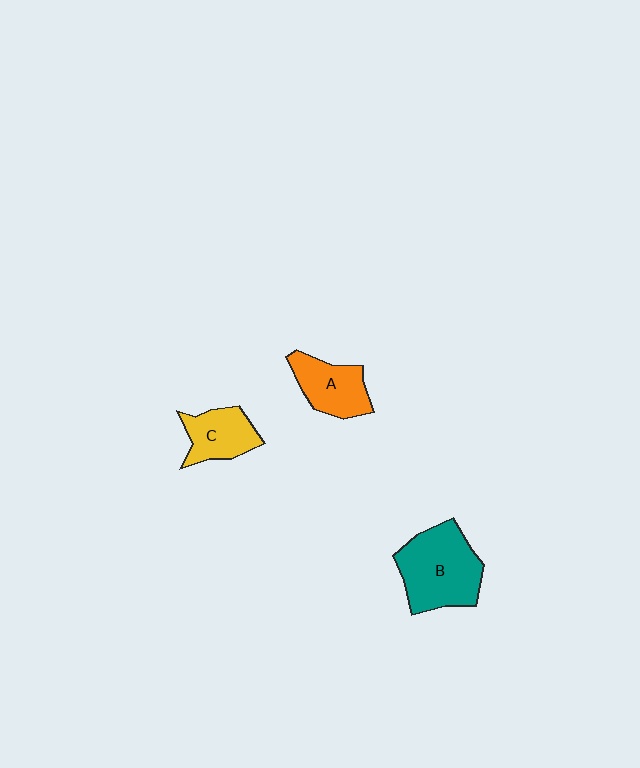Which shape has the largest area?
Shape B (teal).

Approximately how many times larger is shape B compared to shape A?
Approximately 1.6 times.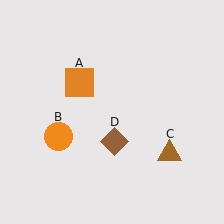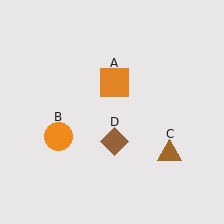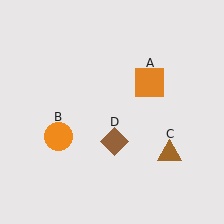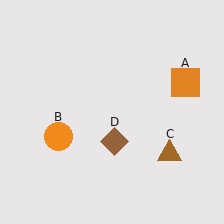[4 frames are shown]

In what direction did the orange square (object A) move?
The orange square (object A) moved right.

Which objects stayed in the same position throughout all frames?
Orange circle (object B) and brown triangle (object C) and brown diamond (object D) remained stationary.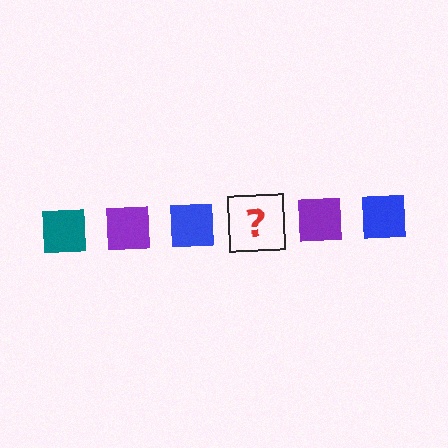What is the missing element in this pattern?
The missing element is a teal square.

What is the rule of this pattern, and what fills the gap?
The rule is that the pattern cycles through teal, purple, blue squares. The gap should be filled with a teal square.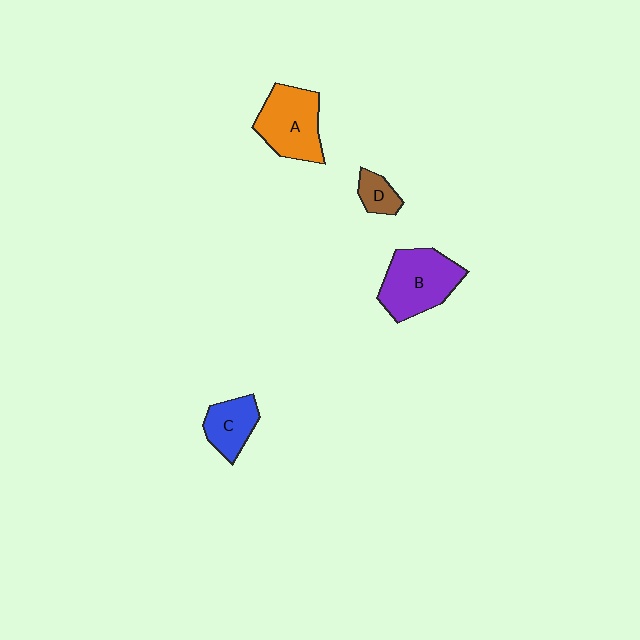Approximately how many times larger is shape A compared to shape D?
Approximately 2.8 times.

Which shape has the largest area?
Shape B (purple).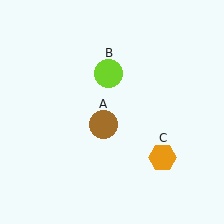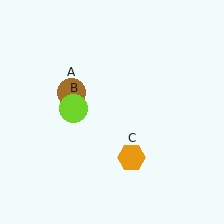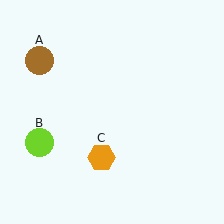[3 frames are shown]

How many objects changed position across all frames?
3 objects changed position: brown circle (object A), lime circle (object B), orange hexagon (object C).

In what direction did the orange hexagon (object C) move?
The orange hexagon (object C) moved left.